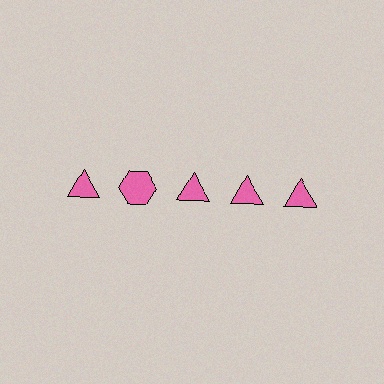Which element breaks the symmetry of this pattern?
The pink hexagon in the top row, second from left column breaks the symmetry. All other shapes are pink triangles.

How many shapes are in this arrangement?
There are 5 shapes arranged in a grid pattern.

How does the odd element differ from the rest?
It has a different shape: hexagon instead of triangle.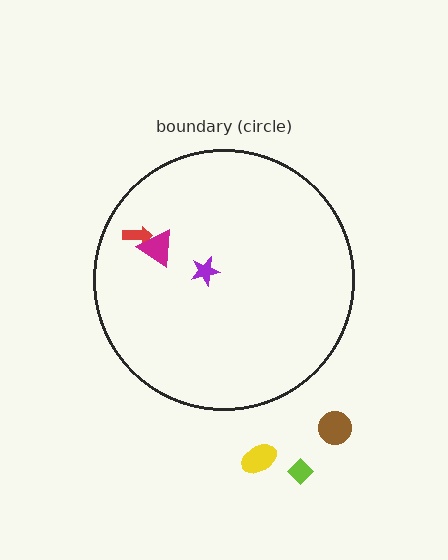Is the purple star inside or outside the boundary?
Inside.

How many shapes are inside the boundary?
3 inside, 3 outside.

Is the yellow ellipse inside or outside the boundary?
Outside.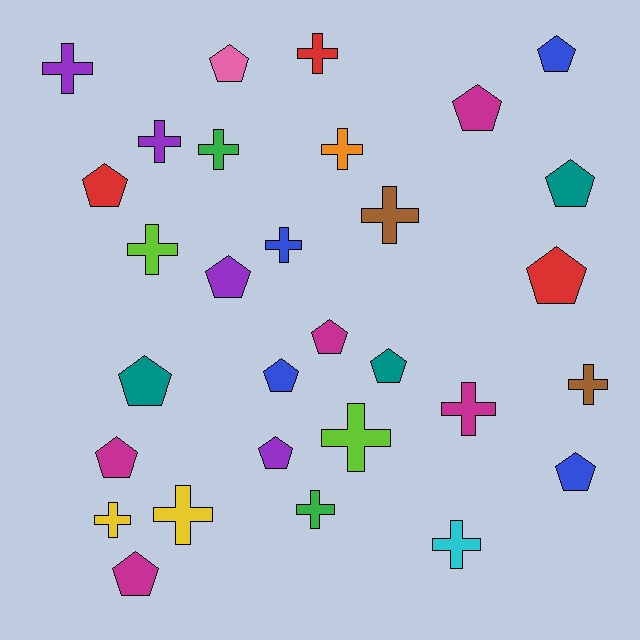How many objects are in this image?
There are 30 objects.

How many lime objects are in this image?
There are 2 lime objects.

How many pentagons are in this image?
There are 15 pentagons.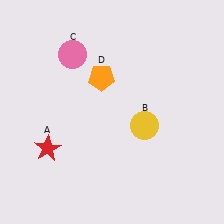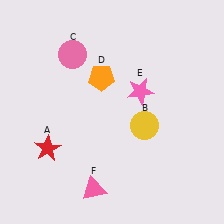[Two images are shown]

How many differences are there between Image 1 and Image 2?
There are 2 differences between the two images.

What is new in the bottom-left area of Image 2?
A pink triangle (F) was added in the bottom-left area of Image 2.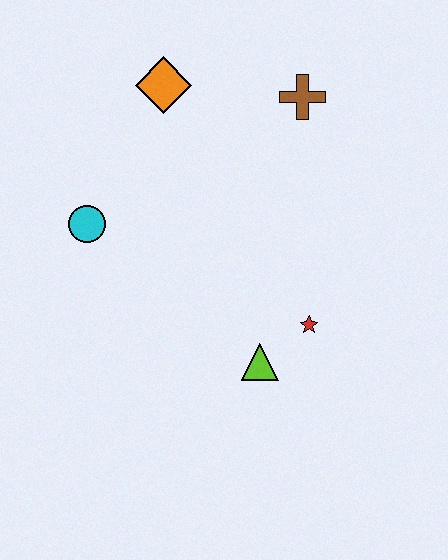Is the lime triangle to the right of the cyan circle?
Yes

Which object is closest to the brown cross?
The orange diamond is closest to the brown cross.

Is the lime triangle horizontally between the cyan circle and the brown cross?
Yes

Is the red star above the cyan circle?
No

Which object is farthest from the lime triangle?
The orange diamond is farthest from the lime triangle.